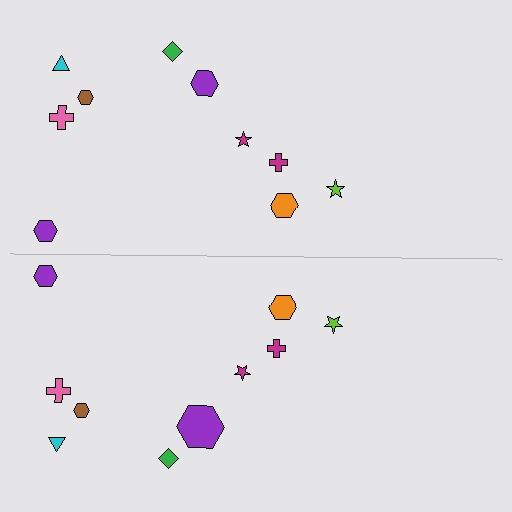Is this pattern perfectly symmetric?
No, the pattern is not perfectly symmetric. The purple hexagon on the bottom side has a different size than its mirror counterpart.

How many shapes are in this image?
There are 20 shapes in this image.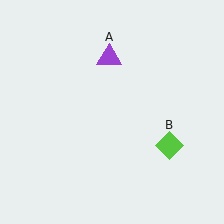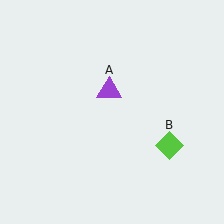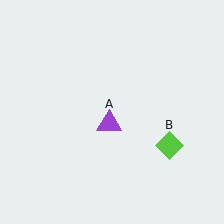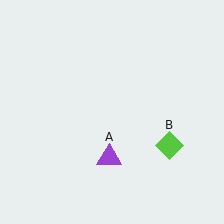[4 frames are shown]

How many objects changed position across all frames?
1 object changed position: purple triangle (object A).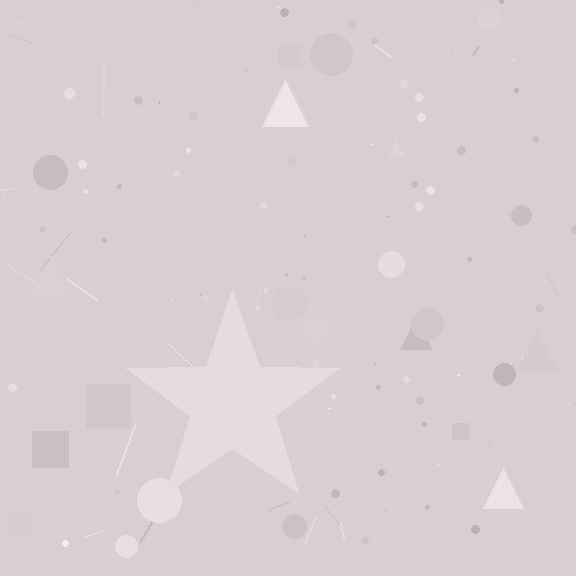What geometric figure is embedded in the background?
A star is embedded in the background.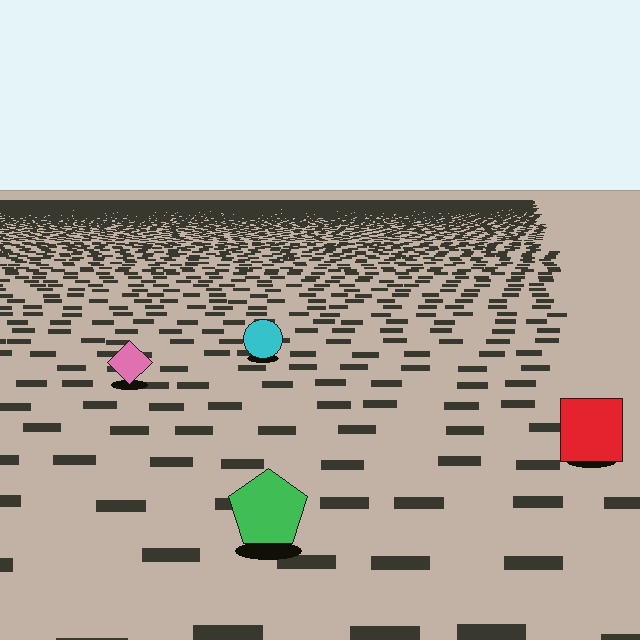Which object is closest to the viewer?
The green pentagon is closest. The texture marks near it are larger and more spread out.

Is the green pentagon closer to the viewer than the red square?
Yes. The green pentagon is closer — you can tell from the texture gradient: the ground texture is coarser near it.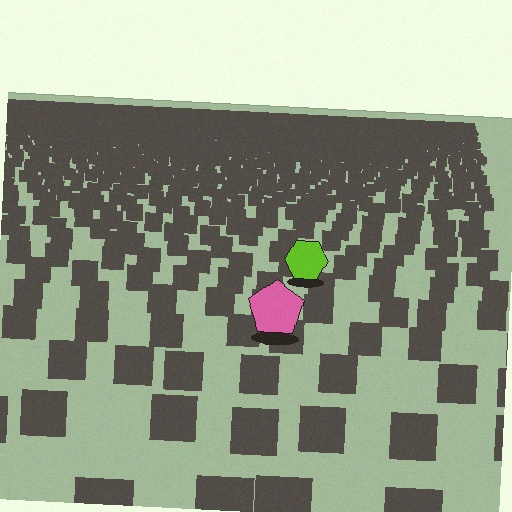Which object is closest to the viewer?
The pink pentagon is closest. The texture marks near it are larger and more spread out.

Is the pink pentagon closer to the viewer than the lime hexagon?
Yes. The pink pentagon is closer — you can tell from the texture gradient: the ground texture is coarser near it.